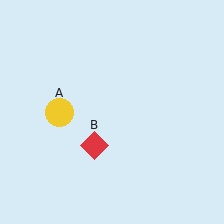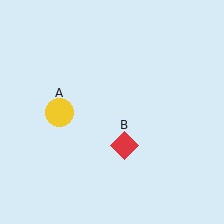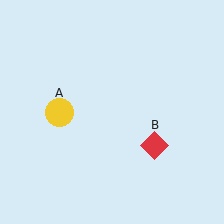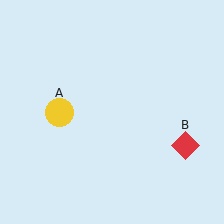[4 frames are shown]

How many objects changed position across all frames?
1 object changed position: red diamond (object B).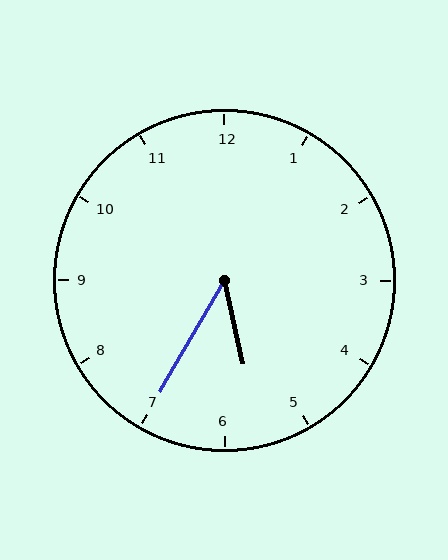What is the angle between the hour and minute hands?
Approximately 42 degrees.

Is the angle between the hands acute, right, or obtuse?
It is acute.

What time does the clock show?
5:35.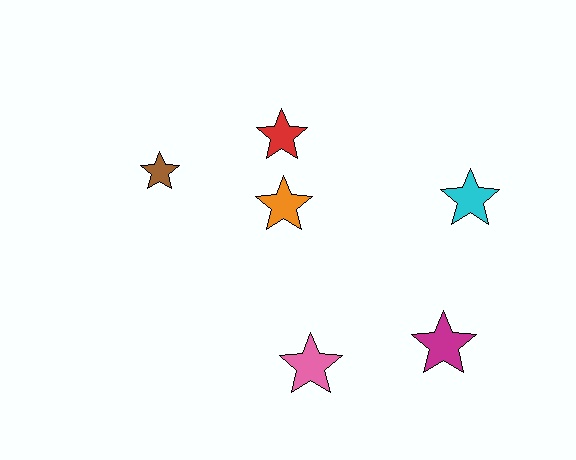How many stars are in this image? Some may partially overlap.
There are 6 stars.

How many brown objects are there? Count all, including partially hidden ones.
There is 1 brown object.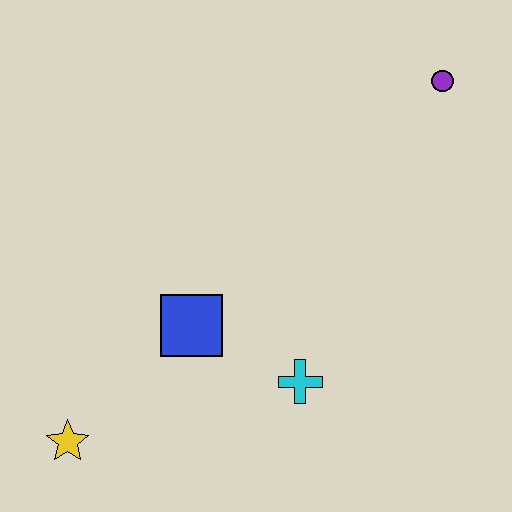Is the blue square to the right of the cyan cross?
No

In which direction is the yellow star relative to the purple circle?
The yellow star is to the left of the purple circle.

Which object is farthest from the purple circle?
The yellow star is farthest from the purple circle.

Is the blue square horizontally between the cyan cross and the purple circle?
No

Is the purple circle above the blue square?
Yes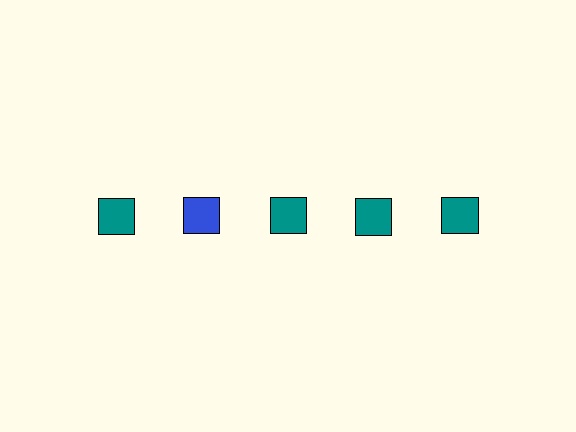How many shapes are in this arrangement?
There are 5 shapes arranged in a grid pattern.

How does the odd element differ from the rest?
It has a different color: blue instead of teal.